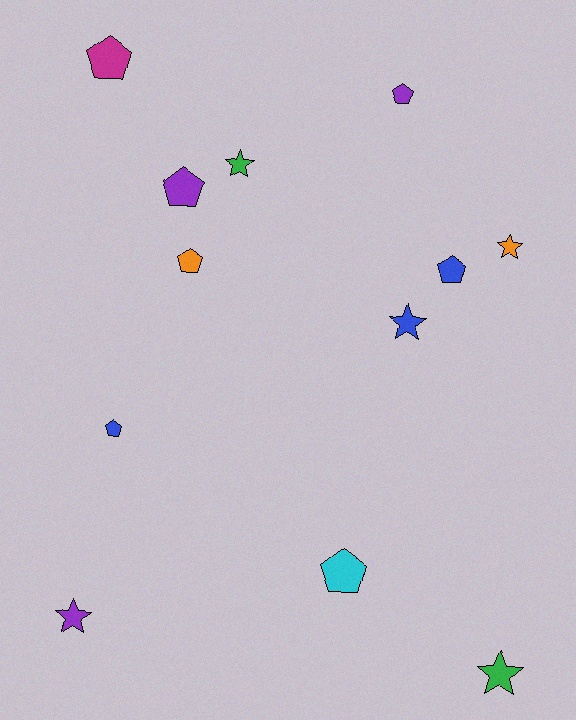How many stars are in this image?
There are 5 stars.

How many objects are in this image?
There are 12 objects.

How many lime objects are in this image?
There are no lime objects.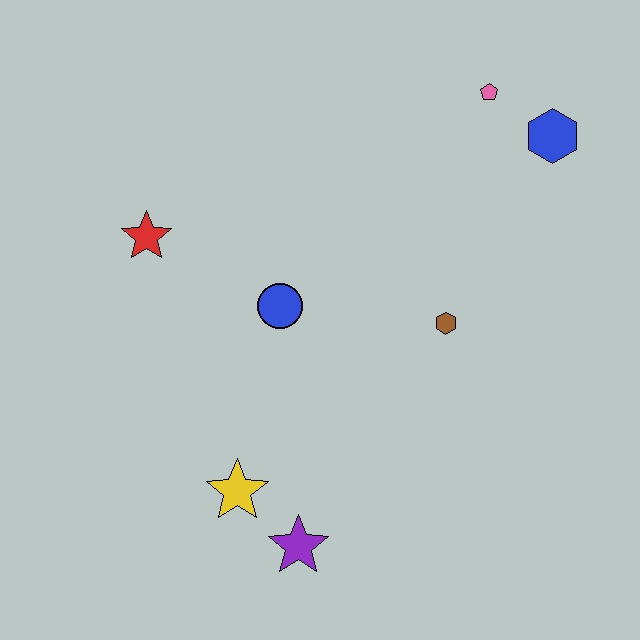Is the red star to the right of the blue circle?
No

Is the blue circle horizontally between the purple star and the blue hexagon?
No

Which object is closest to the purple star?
The yellow star is closest to the purple star.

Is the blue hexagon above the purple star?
Yes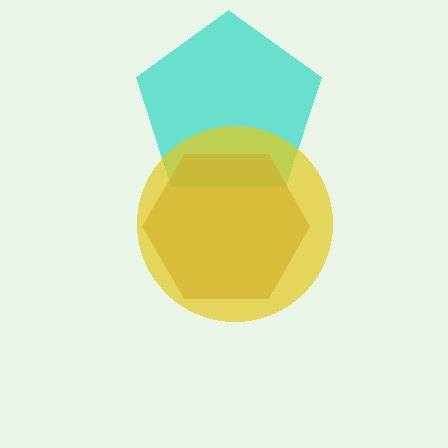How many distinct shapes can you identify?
There are 3 distinct shapes: a cyan pentagon, a brown hexagon, a yellow circle.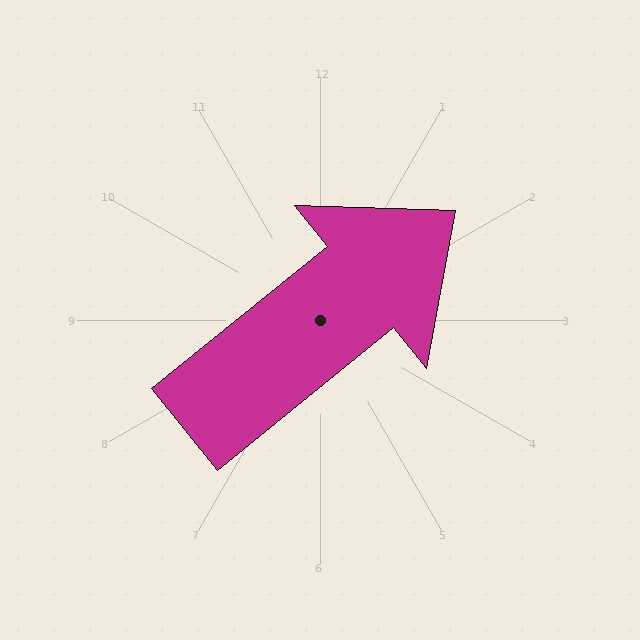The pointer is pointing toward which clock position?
Roughly 2 o'clock.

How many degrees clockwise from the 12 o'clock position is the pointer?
Approximately 51 degrees.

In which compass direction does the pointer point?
Northeast.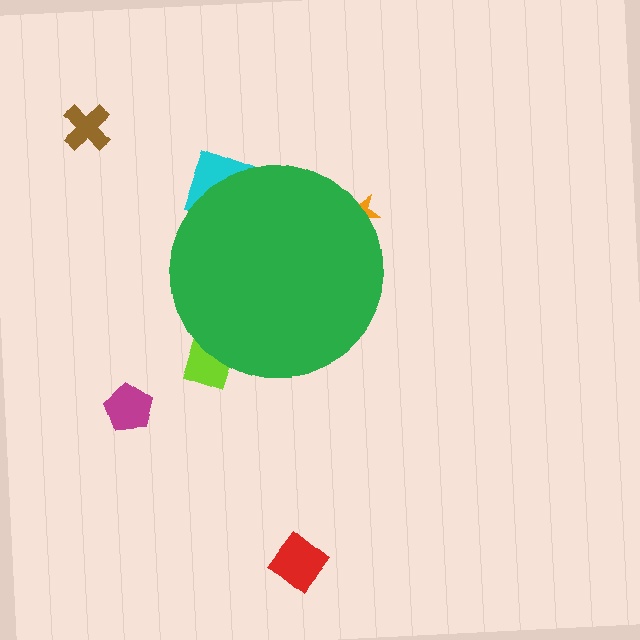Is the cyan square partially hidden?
Yes, the cyan square is partially hidden behind the green circle.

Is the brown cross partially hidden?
No, the brown cross is fully visible.